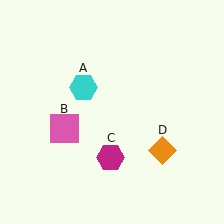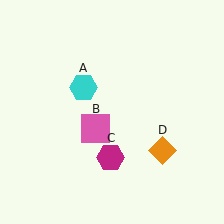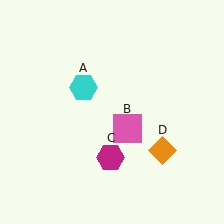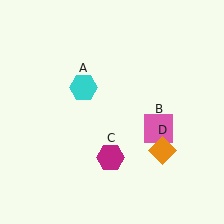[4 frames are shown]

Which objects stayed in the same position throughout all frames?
Cyan hexagon (object A) and magenta hexagon (object C) and orange diamond (object D) remained stationary.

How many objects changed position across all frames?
1 object changed position: pink square (object B).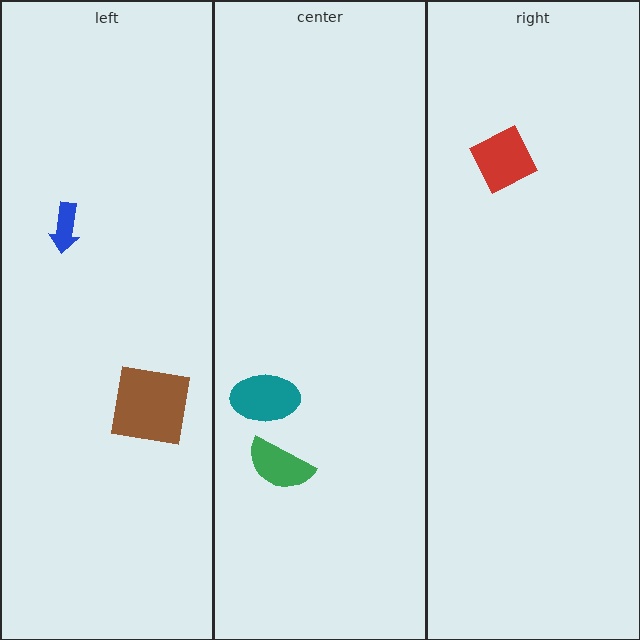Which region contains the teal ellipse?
The center region.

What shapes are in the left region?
The brown square, the blue arrow.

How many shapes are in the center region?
2.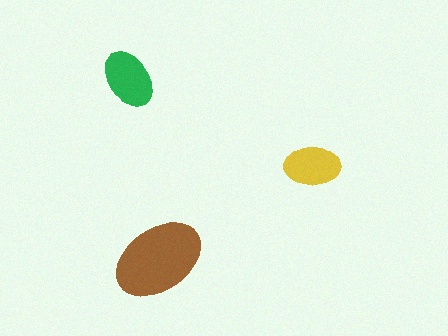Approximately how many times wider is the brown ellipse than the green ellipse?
About 1.5 times wider.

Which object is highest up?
The green ellipse is topmost.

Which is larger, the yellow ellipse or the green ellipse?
The green one.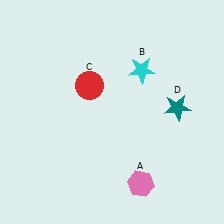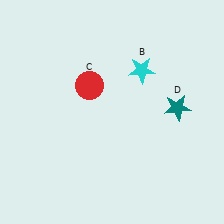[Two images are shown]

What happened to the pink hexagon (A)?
The pink hexagon (A) was removed in Image 2. It was in the bottom-right area of Image 1.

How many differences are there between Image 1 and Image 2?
There is 1 difference between the two images.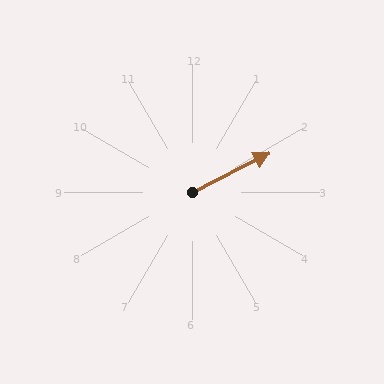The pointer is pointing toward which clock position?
Roughly 2 o'clock.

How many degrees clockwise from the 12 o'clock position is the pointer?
Approximately 63 degrees.